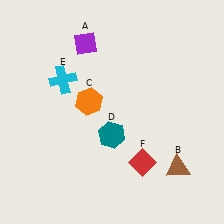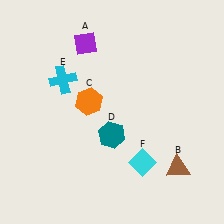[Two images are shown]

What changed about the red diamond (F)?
In Image 1, F is red. In Image 2, it changed to cyan.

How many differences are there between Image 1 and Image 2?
There is 1 difference between the two images.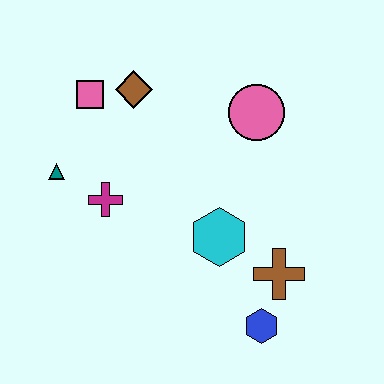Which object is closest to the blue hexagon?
The brown cross is closest to the blue hexagon.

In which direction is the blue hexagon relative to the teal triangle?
The blue hexagon is to the right of the teal triangle.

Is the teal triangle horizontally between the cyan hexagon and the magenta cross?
No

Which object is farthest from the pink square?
The blue hexagon is farthest from the pink square.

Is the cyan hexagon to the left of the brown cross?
Yes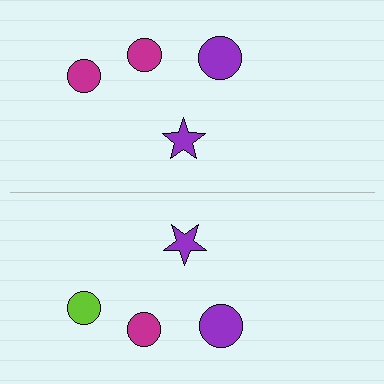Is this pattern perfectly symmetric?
No, the pattern is not perfectly symmetric. The lime circle on the bottom side breaks the symmetry — its mirror counterpart is magenta.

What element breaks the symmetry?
The lime circle on the bottom side breaks the symmetry — its mirror counterpart is magenta.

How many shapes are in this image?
There are 8 shapes in this image.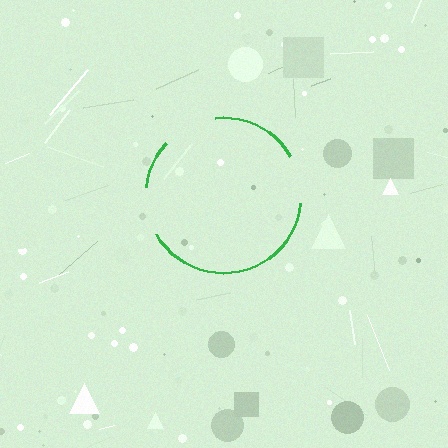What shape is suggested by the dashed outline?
The dashed outline suggests a circle.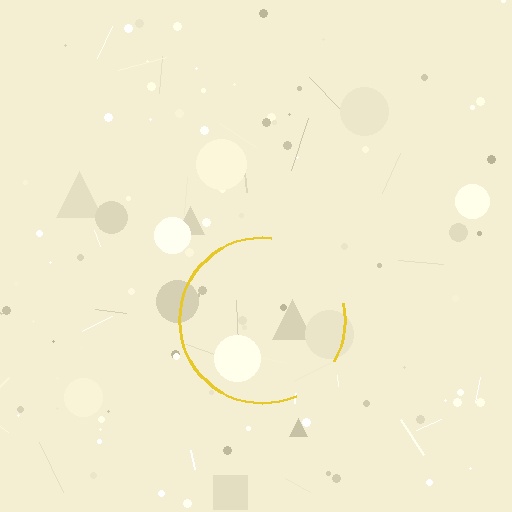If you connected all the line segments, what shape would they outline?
They would outline a circle.